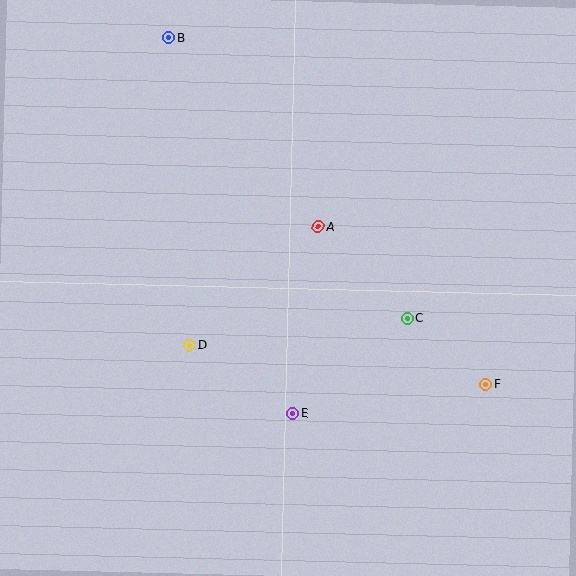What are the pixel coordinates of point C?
Point C is at (408, 318).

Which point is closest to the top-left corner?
Point B is closest to the top-left corner.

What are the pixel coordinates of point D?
Point D is at (190, 345).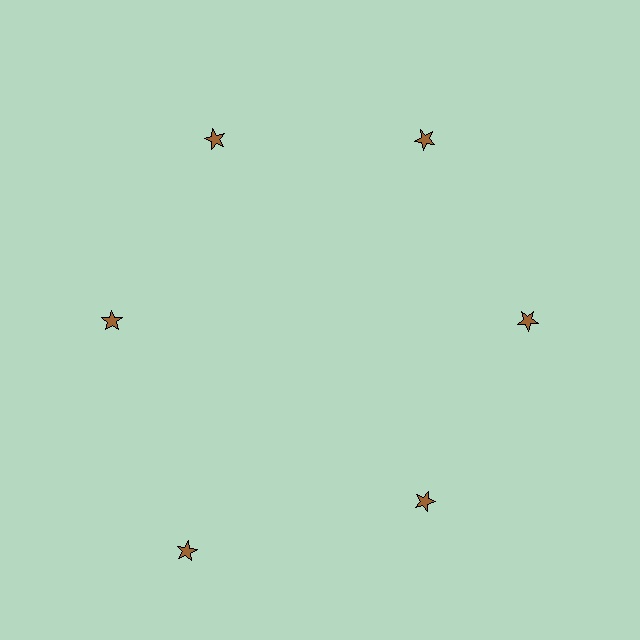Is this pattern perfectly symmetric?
No. The 6 brown stars are arranged in a ring, but one element near the 7 o'clock position is pushed outward from the center, breaking the 6-fold rotational symmetry.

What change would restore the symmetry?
The symmetry would be restored by moving it inward, back onto the ring so that all 6 stars sit at equal angles and equal distance from the center.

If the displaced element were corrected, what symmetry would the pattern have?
It would have 6-fold rotational symmetry — the pattern would map onto itself every 60 degrees.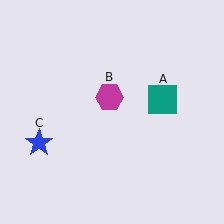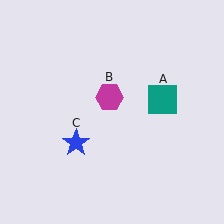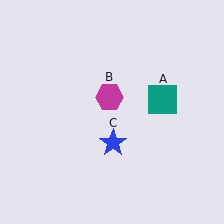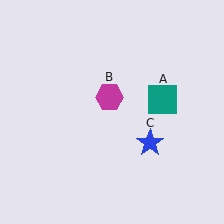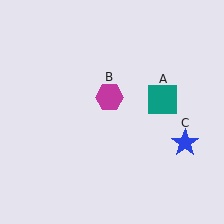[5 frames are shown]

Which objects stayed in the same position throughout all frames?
Teal square (object A) and magenta hexagon (object B) remained stationary.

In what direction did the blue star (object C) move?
The blue star (object C) moved right.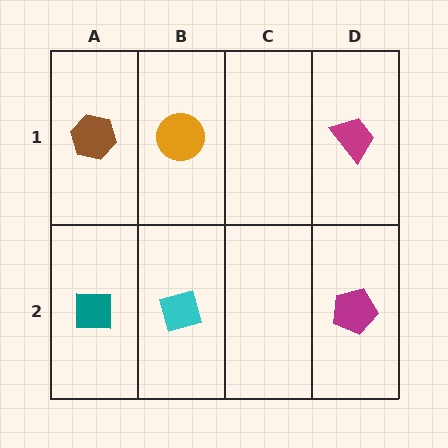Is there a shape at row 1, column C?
No, that cell is empty.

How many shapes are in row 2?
3 shapes.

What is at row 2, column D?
A magenta pentagon.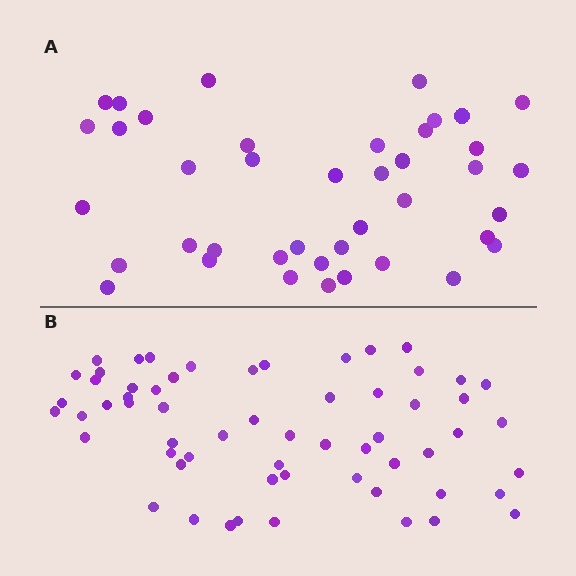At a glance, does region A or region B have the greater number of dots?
Region B (the bottom region) has more dots.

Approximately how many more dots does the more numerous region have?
Region B has approximately 20 more dots than region A.